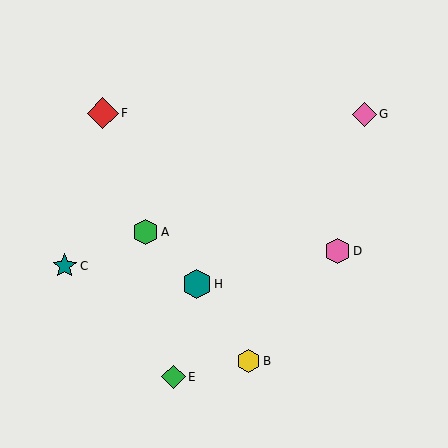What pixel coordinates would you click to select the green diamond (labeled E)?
Click at (174, 377) to select the green diamond E.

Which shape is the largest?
The red diamond (labeled F) is the largest.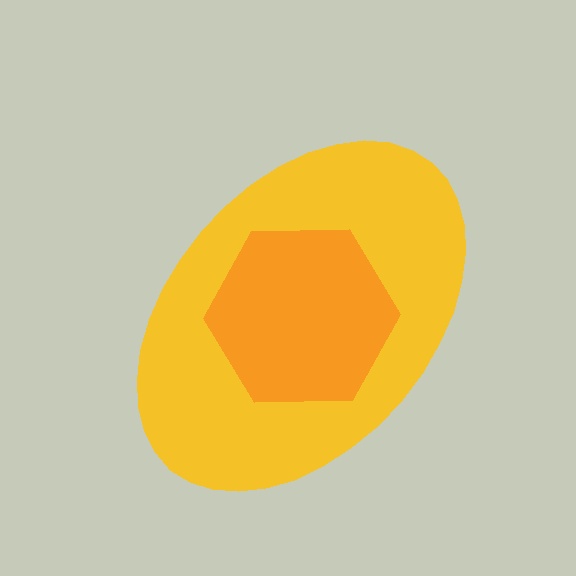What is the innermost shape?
The orange hexagon.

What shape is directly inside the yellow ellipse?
The orange hexagon.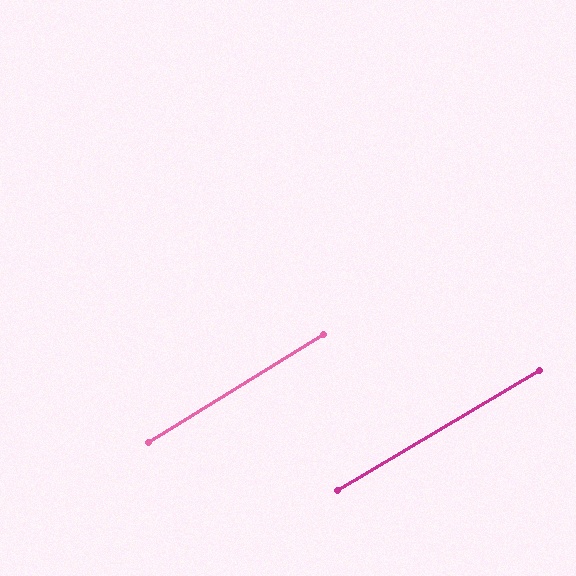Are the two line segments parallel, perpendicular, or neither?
Parallel — their directions differ by only 0.9°.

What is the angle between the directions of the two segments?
Approximately 1 degree.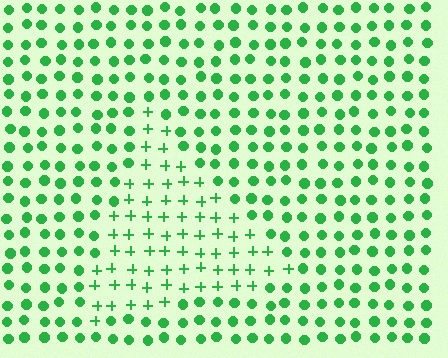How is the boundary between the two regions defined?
The boundary is defined by a change in element shape: plus signs inside vs. circles outside. All elements share the same color and spacing.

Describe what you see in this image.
The image is filled with small green elements arranged in a uniform grid. A triangle-shaped region contains plus signs, while the surrounding area contains circles. The boundary is defined purely by the change in element shape.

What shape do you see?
I see a triangle.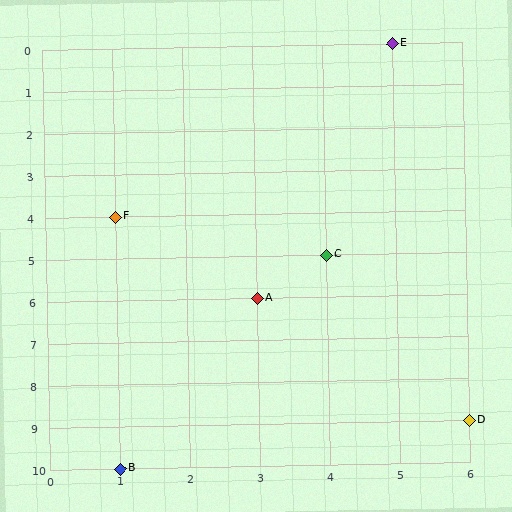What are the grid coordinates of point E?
Point E is at grid coordinates (5, 0).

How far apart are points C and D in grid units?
Points C and D are 2 columns and 4 rows apart (about 4.5 grid units diagonally).